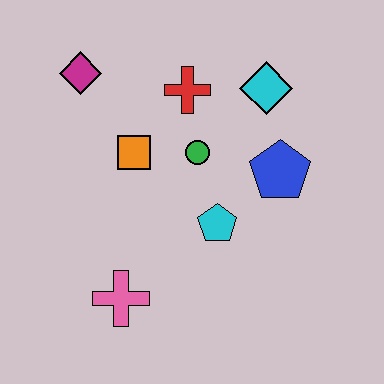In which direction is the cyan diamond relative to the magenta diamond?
The cyan diamond is to the right of the magenta diamond.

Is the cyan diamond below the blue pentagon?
No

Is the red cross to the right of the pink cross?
Yes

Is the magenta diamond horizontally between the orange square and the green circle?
No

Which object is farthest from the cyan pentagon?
The magenta diamond is farthest from the cyan pentagon.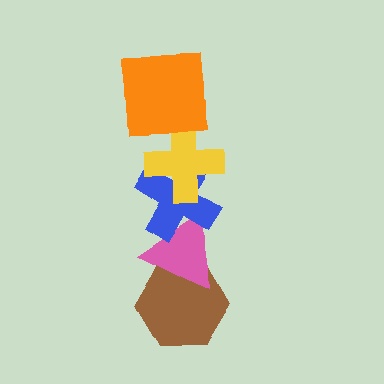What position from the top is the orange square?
The orange square is 1st from the top.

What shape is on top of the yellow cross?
The orange square is on top of the yellow cross.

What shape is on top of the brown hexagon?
The pink triangle is on top of the brown hexagon.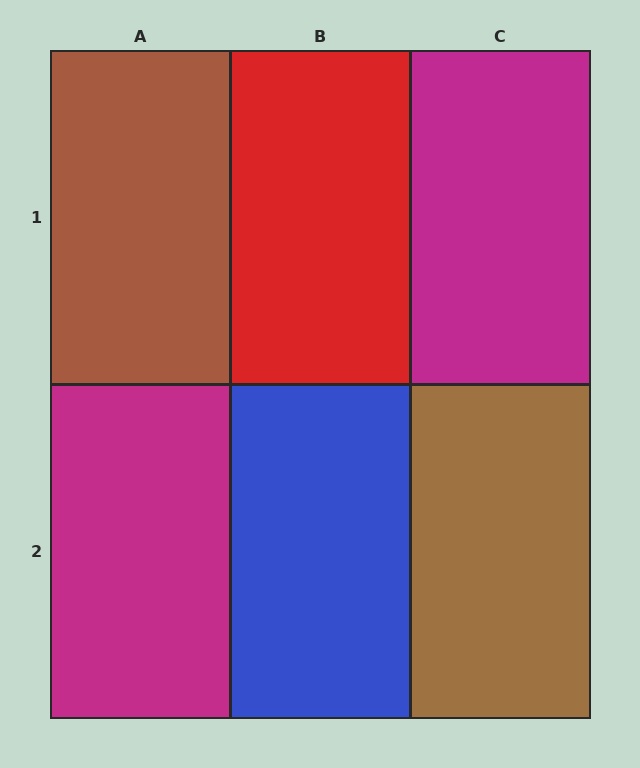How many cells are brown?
2 cells are brown.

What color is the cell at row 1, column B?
Red.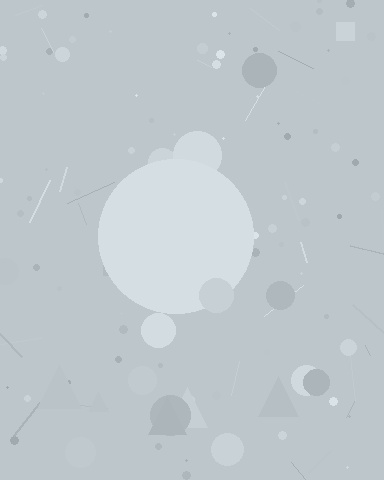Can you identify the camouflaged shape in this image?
The camouflaged shape is a circle.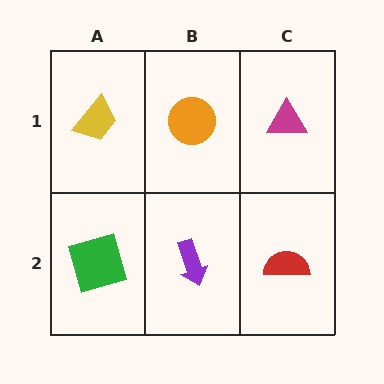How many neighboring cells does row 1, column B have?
3.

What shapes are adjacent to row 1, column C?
A red semicircle (row 2, column C), an orange circle (row 1, column B).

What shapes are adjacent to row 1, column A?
A green square (row 2, column A), an orange circle (row 1, column B).